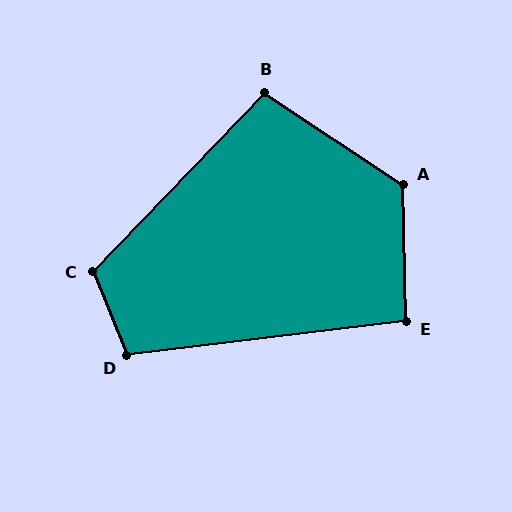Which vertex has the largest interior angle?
A, at approximately 125 degrees.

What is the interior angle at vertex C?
Approximately 115 degrees (obtuse).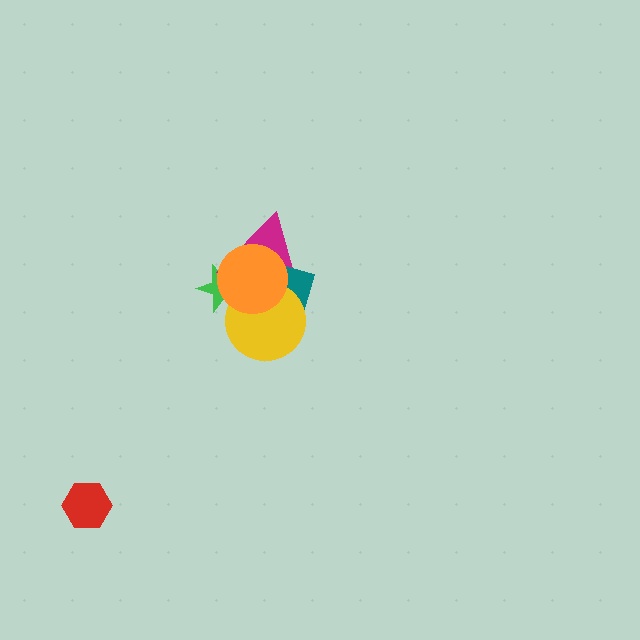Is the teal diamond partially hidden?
Yes, it is partially covered by another shape.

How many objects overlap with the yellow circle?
4 objects overlap with the yellow circle.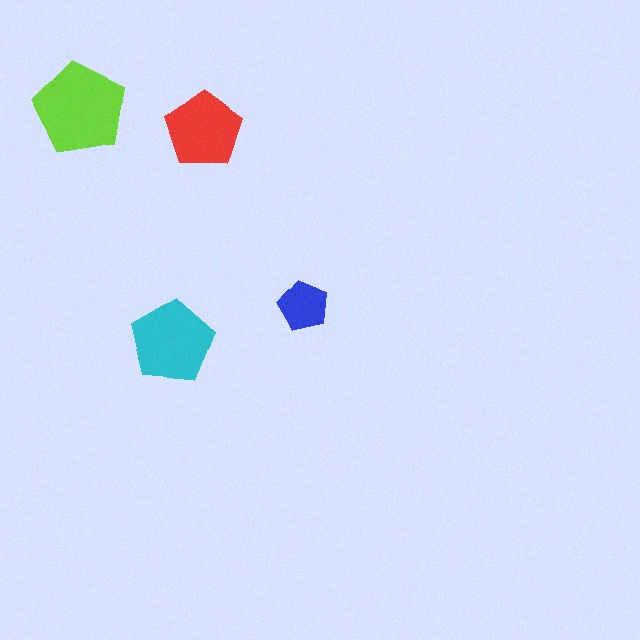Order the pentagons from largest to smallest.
the lime one, the cyan one, the red one, the blue one.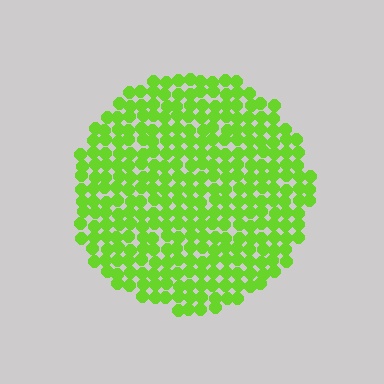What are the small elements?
The small elements are circles.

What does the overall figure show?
The overall figure shows a circle.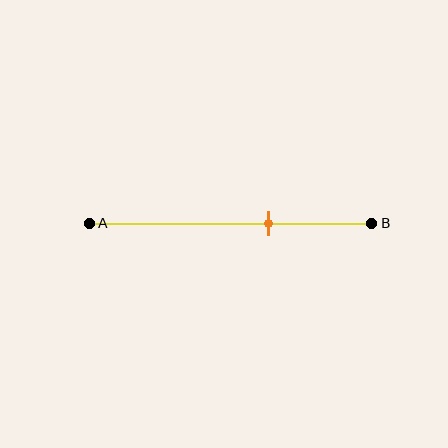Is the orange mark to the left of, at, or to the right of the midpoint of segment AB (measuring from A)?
The orange mark is to the right of the midpoint of segment AB.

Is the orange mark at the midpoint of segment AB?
No, the mark is at about 65% from A, not at the 50% midpoint.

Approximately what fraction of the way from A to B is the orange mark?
The orange mark is approximately 65% of the way from A to B.